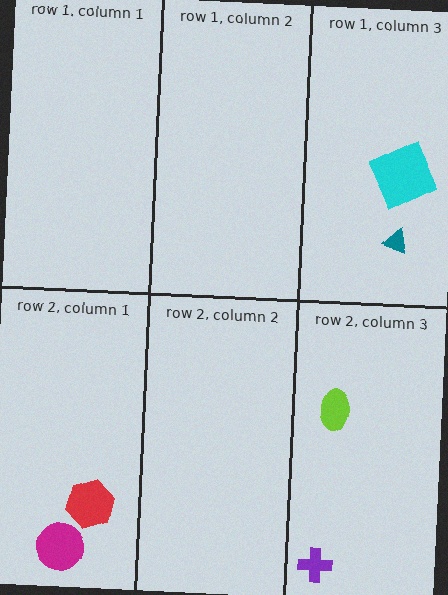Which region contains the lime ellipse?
The row 2, column 3 region.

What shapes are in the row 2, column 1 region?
The red hexagon, the magenta circle.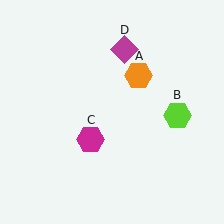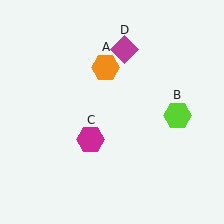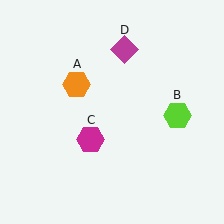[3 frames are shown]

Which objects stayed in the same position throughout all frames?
Lime hexagon (object B) and magenta hexagon (object C) and magenta diamond (object D) remained stationary.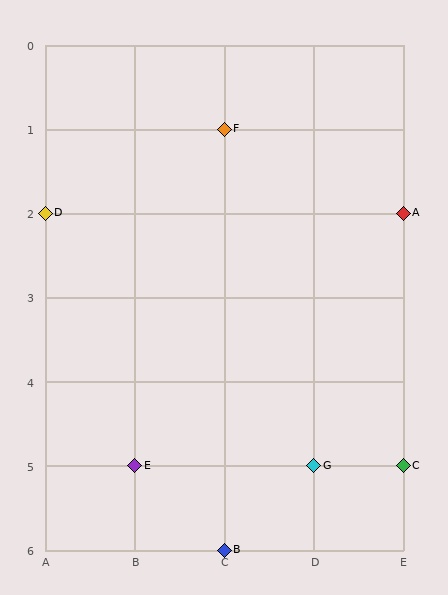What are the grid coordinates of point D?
Point D is at grid coordinates (A, 2).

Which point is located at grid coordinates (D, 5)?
Point G is at (D, 5).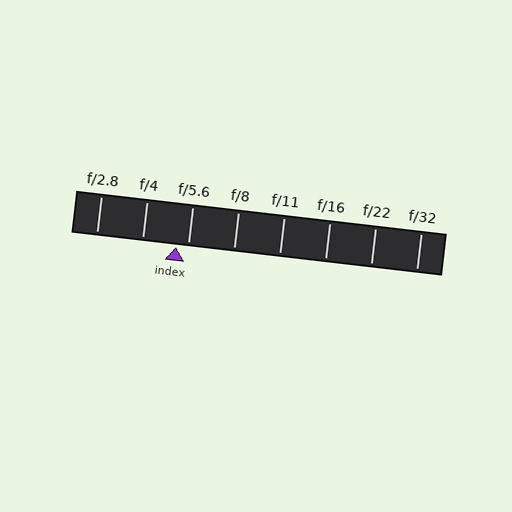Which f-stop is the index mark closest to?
The index mark is closest to f/5.6.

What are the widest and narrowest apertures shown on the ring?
The widest aperture shown is f/2.8 and the narrowest is f/32.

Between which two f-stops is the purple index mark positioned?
The index mark is between f/4 and f/5.6.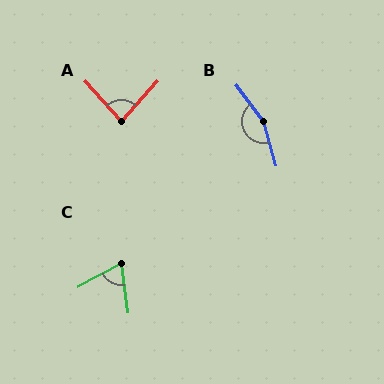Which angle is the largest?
B, at approximately 158 degrees.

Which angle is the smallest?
C, at approximately 70 degrees.